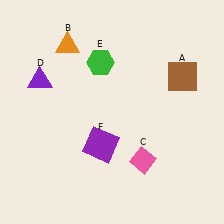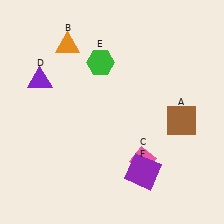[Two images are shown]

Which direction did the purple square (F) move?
The purple square (F) moved right.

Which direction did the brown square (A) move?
The brown square (A) moved down.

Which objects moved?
The objects that moved are: the brown square (A), the purple square (F).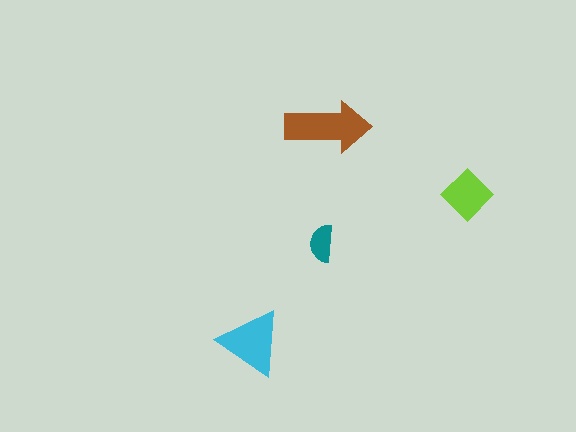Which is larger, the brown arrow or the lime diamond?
The brown arrow.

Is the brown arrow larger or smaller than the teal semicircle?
Larger.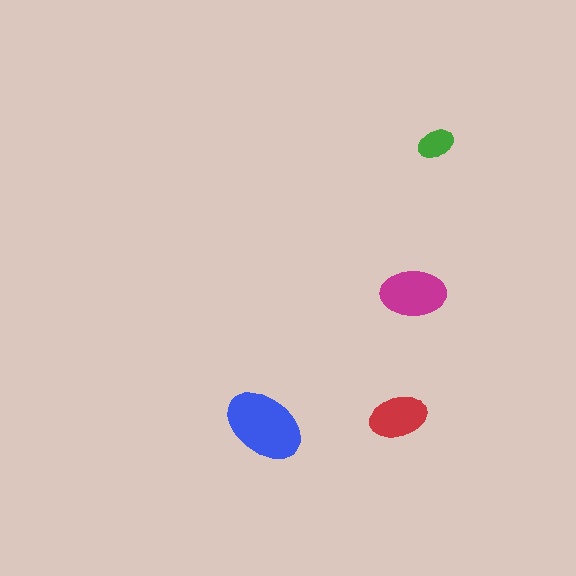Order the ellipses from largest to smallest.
the blue one, the magenta one, the red one, the green one.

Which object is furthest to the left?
The blue ellipse is leftmost.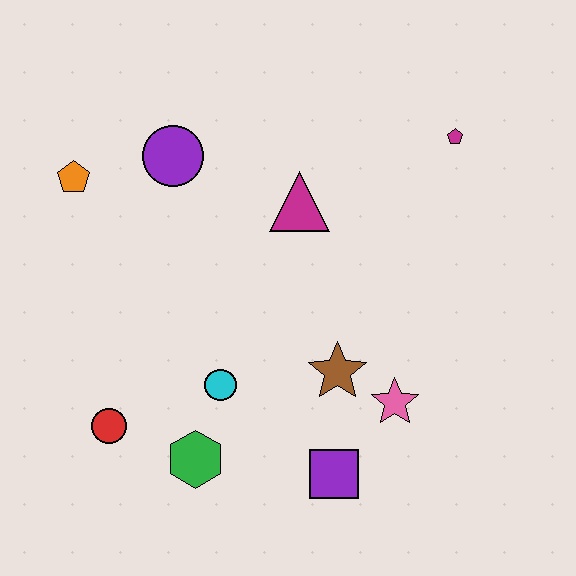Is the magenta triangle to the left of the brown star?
Yes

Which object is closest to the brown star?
The pink star is closest to the brown star.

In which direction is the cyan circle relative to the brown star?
The cyan circle is to the left of the brown star.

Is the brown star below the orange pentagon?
Yes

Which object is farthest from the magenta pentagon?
The red circle is farthest from the magenta pentagon.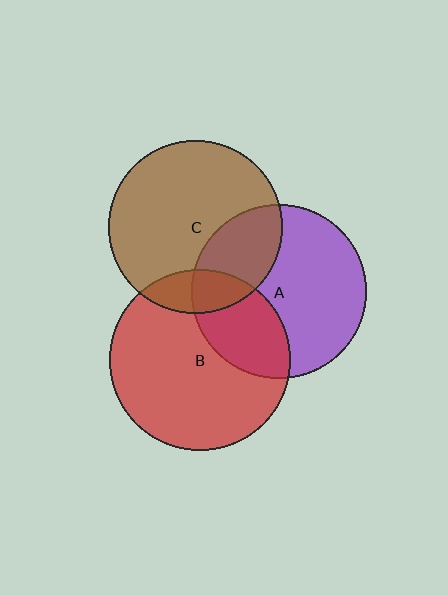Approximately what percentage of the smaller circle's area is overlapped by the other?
Approximately 30%.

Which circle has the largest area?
Circle B (red).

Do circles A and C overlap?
Yes.